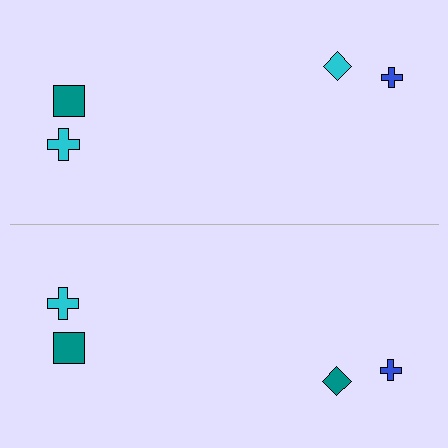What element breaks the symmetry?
The teal diamond on the bottom side breaks the symmetry — its mirror counterpart is cyan.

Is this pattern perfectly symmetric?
No, the pattern is not perfectly symmetric. The teal diamond on the bottom side breaks the symmetry — its mirror counterpart is cyan.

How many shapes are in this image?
There are 8 shapes in this image.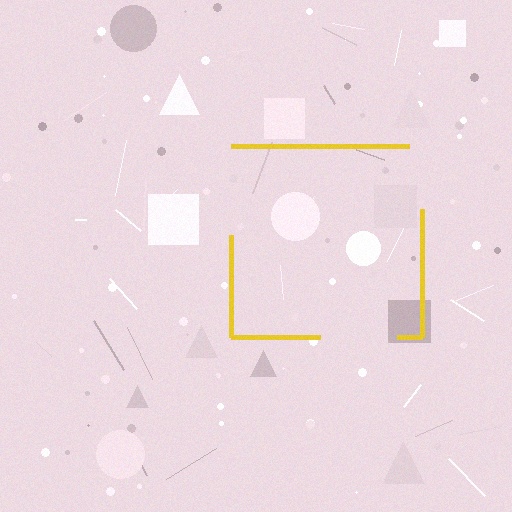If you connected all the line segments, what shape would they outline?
They would outline a square.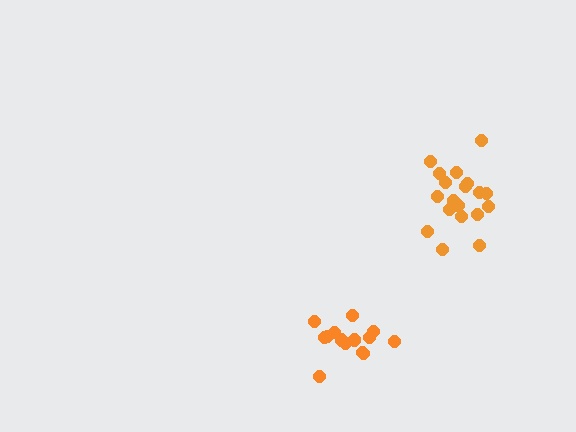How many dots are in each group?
Group 1: 15 dots, Group 2: 19 dots (34 total).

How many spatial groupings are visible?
There are 2 spatial groupings.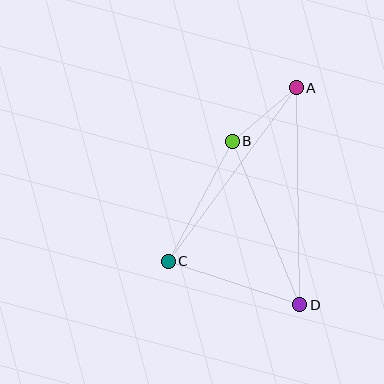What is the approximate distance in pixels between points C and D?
The distance between C and D is approximately 139 pixels.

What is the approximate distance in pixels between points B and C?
The distance between B and C is approximately 136 pixels.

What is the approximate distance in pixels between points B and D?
The distance between B and D is approximately 177 pixels.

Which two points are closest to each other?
Points A and B are closest to each other.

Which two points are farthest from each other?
Points A and D are farthest from each other.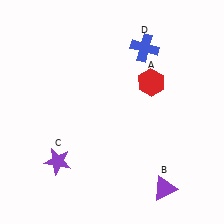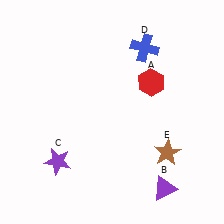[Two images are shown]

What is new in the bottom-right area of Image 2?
A brown star (E) was added in the bottom-right area of Image 2.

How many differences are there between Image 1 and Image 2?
There is 1 difference between the two images.